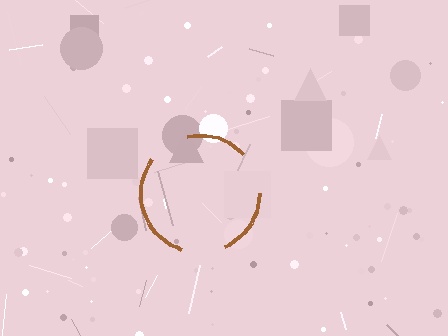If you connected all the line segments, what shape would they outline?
They would outline a circle.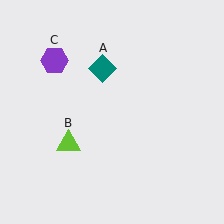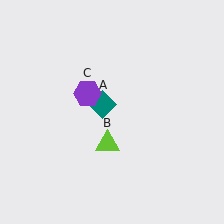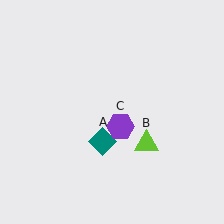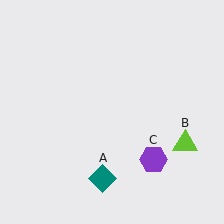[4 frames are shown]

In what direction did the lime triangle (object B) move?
The lime triangle (object B) moved right.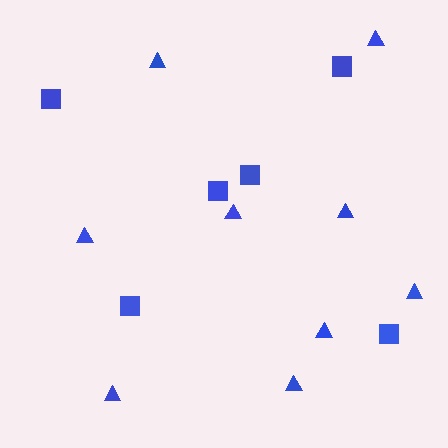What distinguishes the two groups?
There are 2 groups: one group of squares (6) and one group of triangles (9).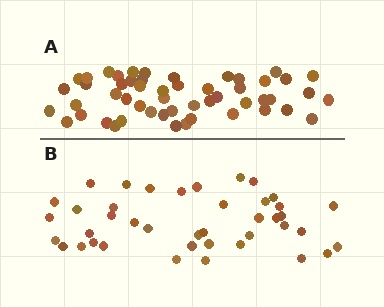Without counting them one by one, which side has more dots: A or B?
Region A (the top region) has more dots.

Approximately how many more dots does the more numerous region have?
Region A has roughly 12 or so more dots than region B.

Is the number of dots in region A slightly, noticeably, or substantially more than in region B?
Region A has noticeably more, but not dramatically so. The ratio is roughly 1.3 to 1.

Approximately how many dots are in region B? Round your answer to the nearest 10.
About 40 dots. (The exact count is 41, which rounds to 40.)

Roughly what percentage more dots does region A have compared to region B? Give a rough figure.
About 25% more.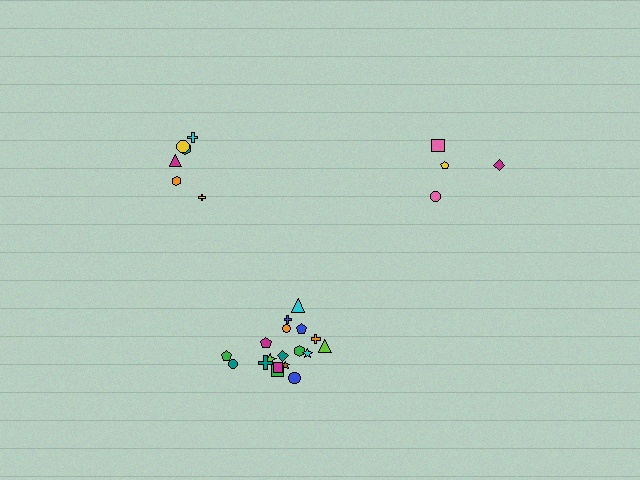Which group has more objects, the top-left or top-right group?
The top-left group.